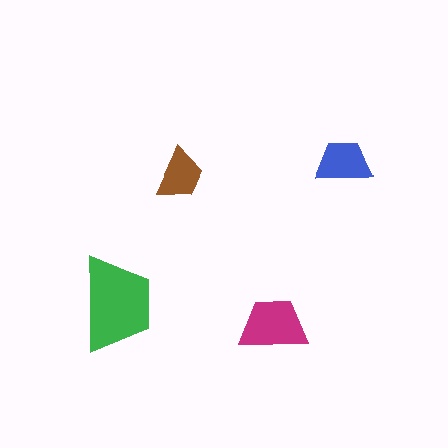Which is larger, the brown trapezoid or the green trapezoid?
The green one.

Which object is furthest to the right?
The blue trapezoid is rightmost.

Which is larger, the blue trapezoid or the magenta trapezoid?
The magenta one.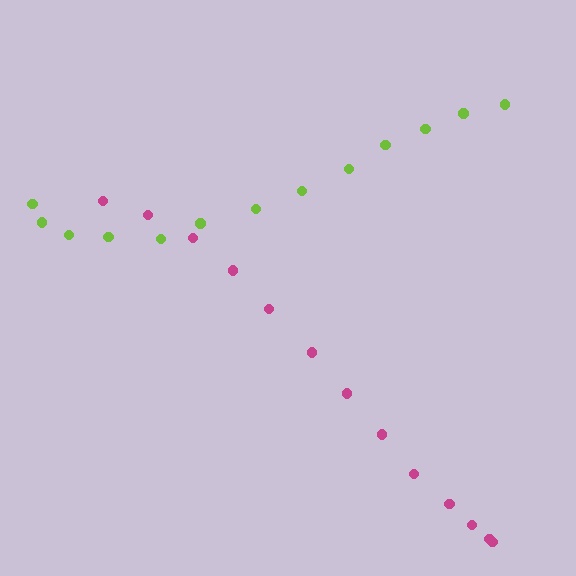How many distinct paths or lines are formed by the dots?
There are 2 distinct paths.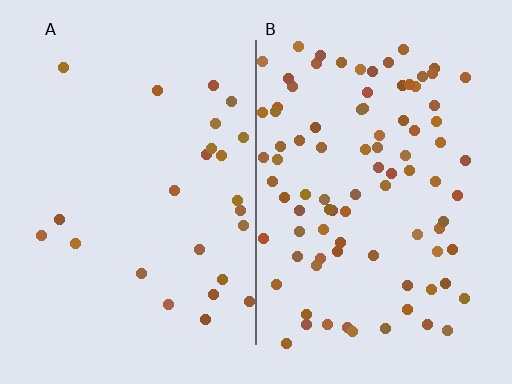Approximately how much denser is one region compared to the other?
Approximately 3.6× — region B over region A.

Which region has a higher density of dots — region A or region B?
B (the right).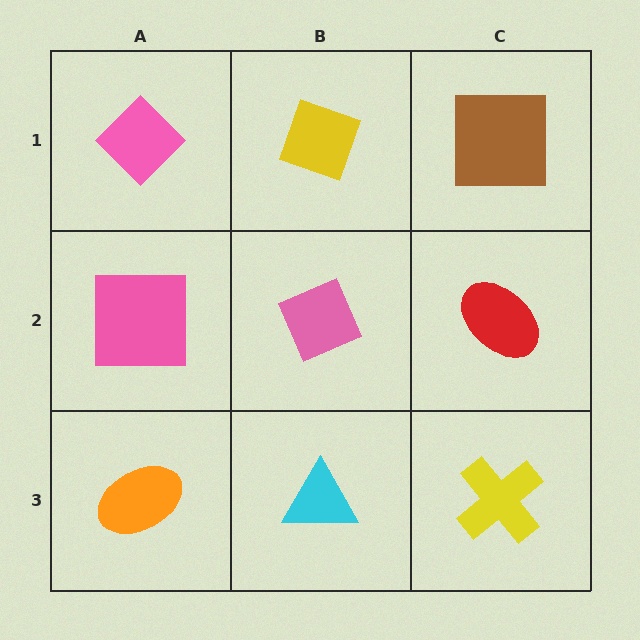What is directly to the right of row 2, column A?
A pink diamond.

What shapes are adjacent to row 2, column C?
A brown square (row 1, column C), a yellow cross (row 3, column C), a pink diamond (row 2, column B).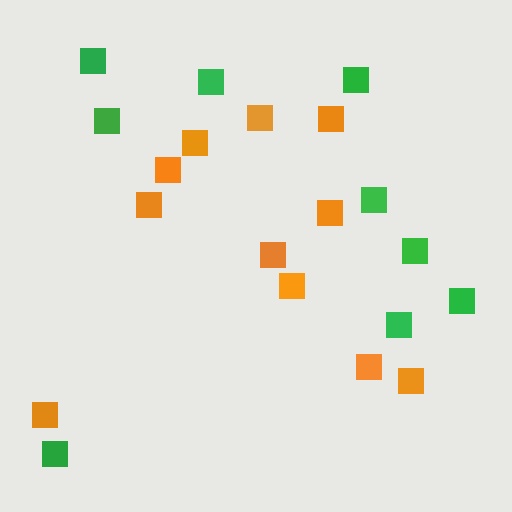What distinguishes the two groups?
There are 2 groups: one group of orange squares (11) and one group of green squares (9).